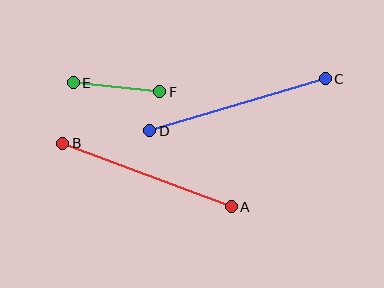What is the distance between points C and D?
The distance is approximately 183 pixels.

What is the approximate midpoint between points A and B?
The midpoint is at approximately (147, 175) pixels.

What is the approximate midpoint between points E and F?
The midpoint is at approximately (117, 87) pixels.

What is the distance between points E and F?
The distance is approximately 87 pixels.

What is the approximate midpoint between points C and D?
The midpoint is at approximately (237, 105) pixels.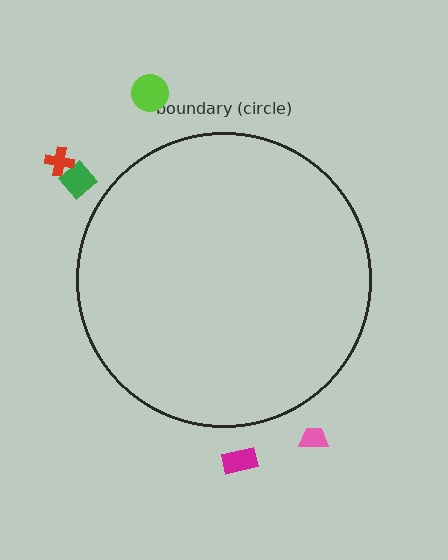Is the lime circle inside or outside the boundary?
Outside.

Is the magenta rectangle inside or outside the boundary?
Outside.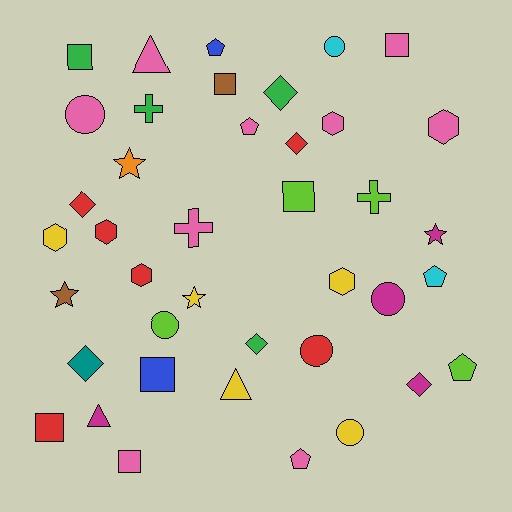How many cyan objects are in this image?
There are 2 cyan objects.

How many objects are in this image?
There are 40 objects.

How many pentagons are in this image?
There are 5 pentagons.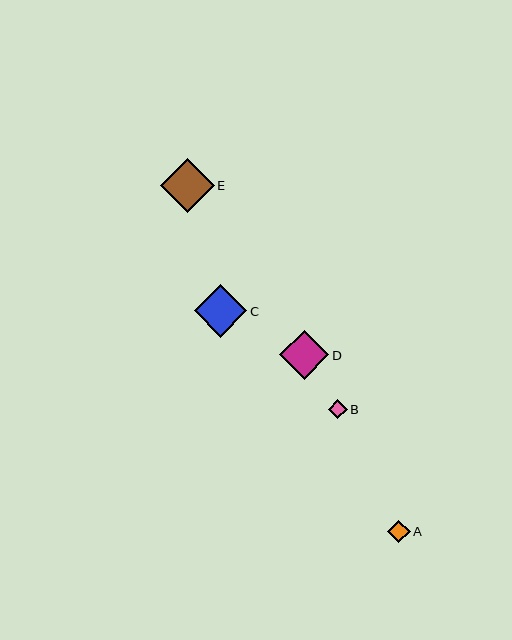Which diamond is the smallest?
Diamond B is the smallest with a size of approximately 19 pixels.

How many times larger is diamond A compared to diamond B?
Diamond A is approximately 1.2 times the size of diamond B.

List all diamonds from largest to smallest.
From largest to smallest: E, C, D, A, B.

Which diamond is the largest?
Diamond E is the largest with a size of approximately 54 pixels.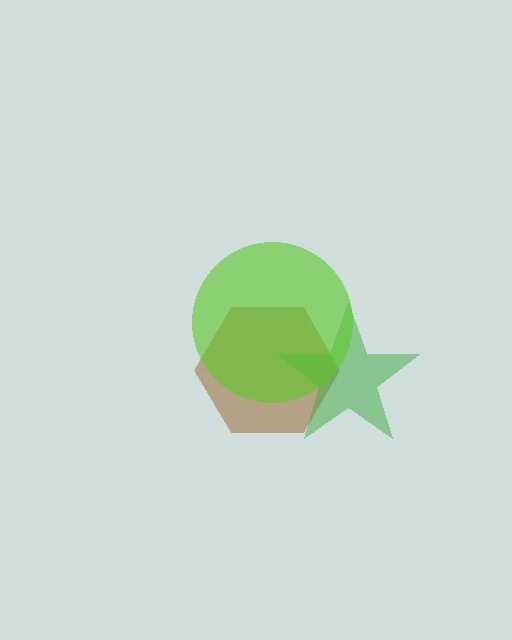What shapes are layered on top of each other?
The layered shapes are: a brown hexagon, a green star, a lime circle.